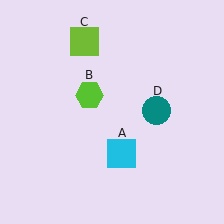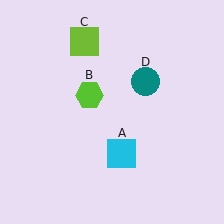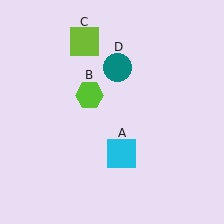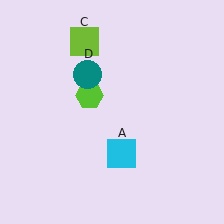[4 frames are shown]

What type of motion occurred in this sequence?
The teal circle (object D) rotated counterclockwise around the center of the scene.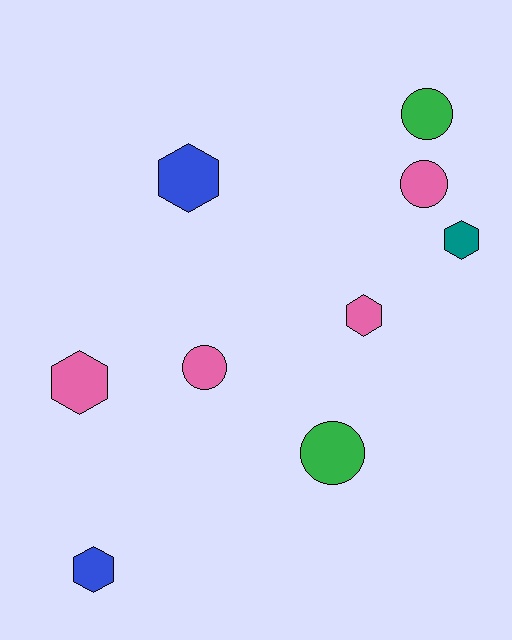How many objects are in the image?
There are 9 objects.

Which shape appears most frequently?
Hexagon, with 5 objects.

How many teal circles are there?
There are no teal circles.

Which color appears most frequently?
Pink, with 4 objects.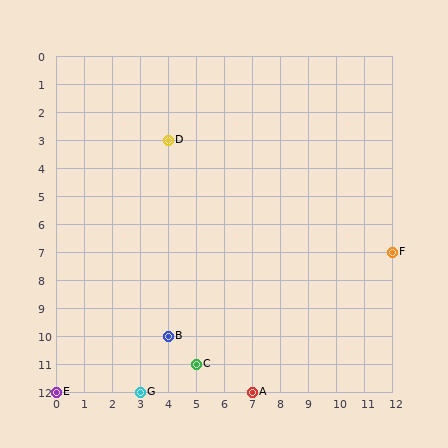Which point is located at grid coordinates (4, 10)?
Point B is at (4, 10).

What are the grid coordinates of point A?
Point A is at grid coordinates (7, 12).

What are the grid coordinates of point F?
Point F is at grid coordinates (12, 7).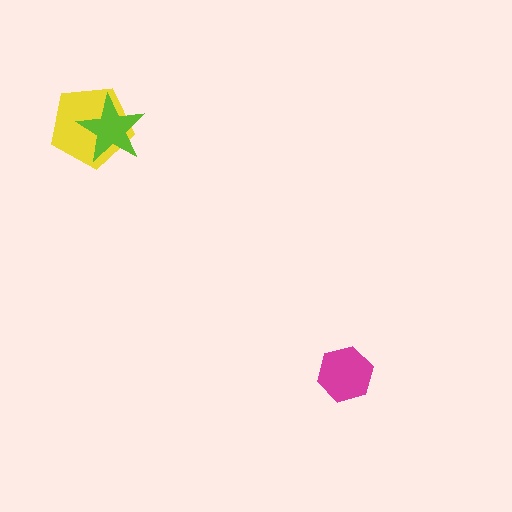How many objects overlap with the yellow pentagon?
1 object overlaps with the yellow pentagon.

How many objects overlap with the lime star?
1 object overlaps with the lime star.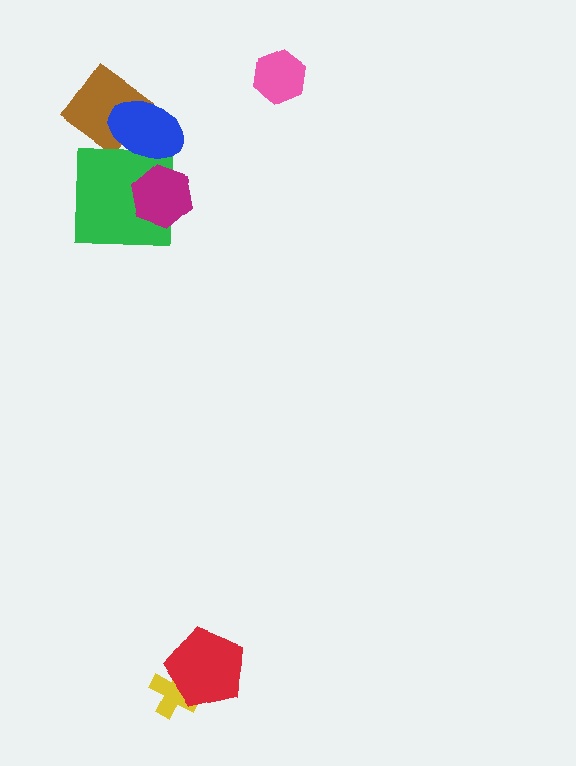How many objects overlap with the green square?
2 objects overlap with the green square.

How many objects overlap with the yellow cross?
1 object overlaps with the yellow cross.